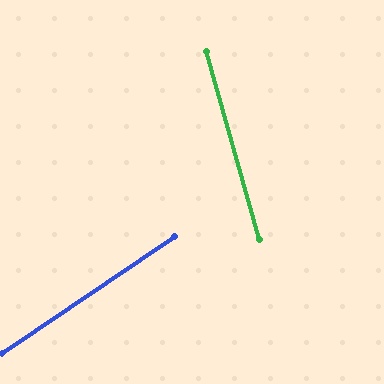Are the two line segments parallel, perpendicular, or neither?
Neither parallel nor perpendicular — they differ by about 72°.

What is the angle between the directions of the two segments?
Approximately 72 degrees.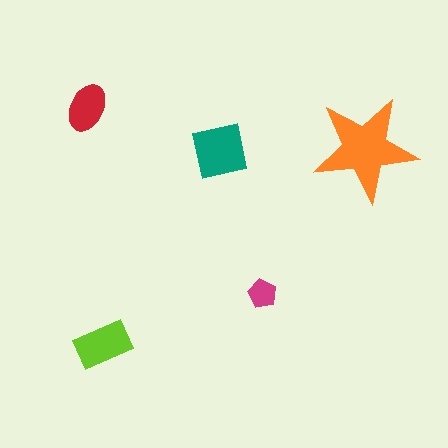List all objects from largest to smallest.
The orange star, the teal square, the lime rectangle, the red ellipse, the magenta pentagon.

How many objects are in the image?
There are 5 objects in the image.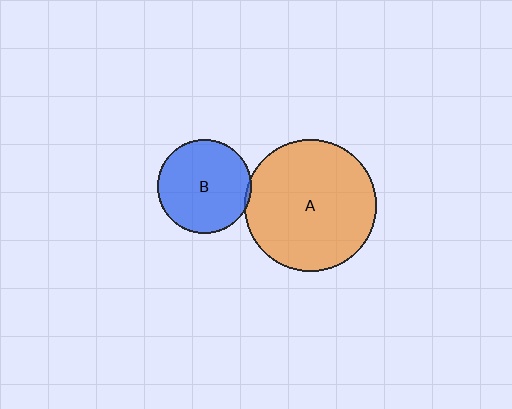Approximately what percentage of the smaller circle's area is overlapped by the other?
Approximately 5%.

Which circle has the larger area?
Circle A (orange).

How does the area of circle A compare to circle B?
Approximately 2.0 times.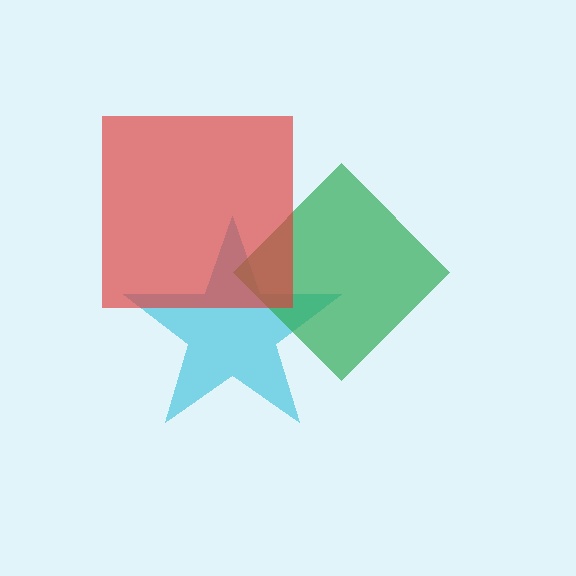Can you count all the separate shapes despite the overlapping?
Yes, there are 3 separate shapes.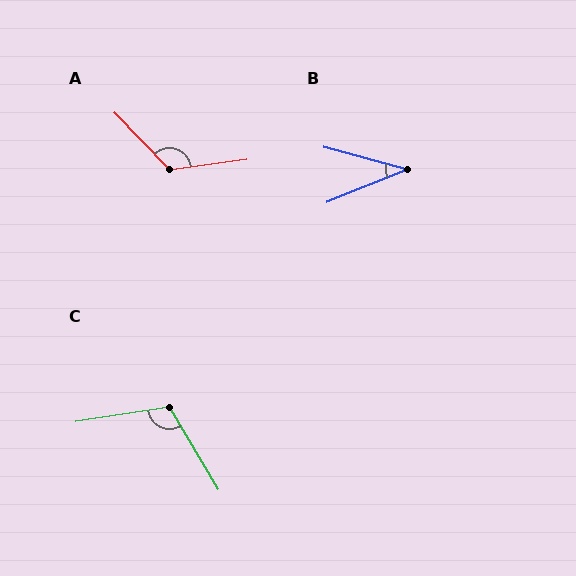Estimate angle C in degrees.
Approximately 112 degrees.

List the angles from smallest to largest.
B (37°), C (112°), A (126°).